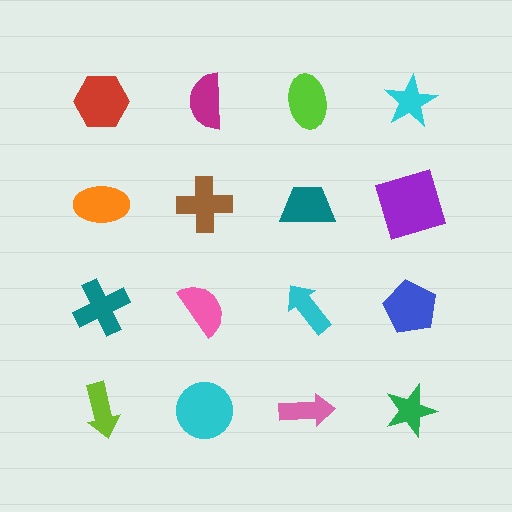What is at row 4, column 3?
A pink arrow.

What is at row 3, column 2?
A pink semicircle.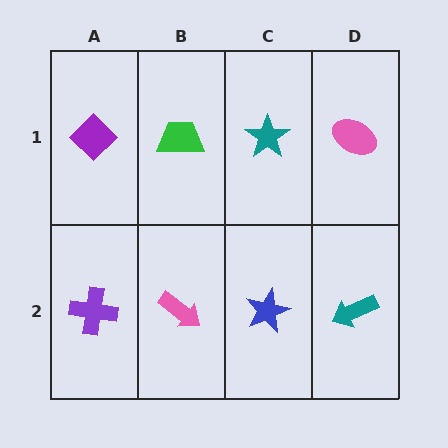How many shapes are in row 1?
4 shapes.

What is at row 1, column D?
A pink ellipse.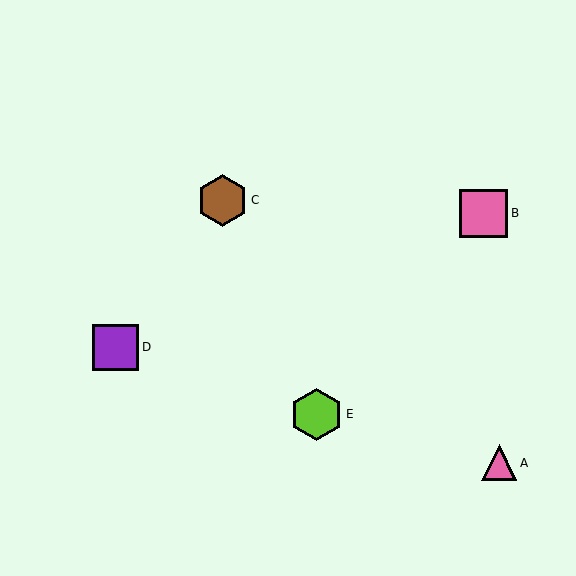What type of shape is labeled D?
Shape D is a purple square.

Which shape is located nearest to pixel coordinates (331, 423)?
The lime hexagon (labeled E) at (316, 414) is nearest to that location.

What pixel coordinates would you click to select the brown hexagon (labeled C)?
Click at (223, 200) to select the brown hexagon C.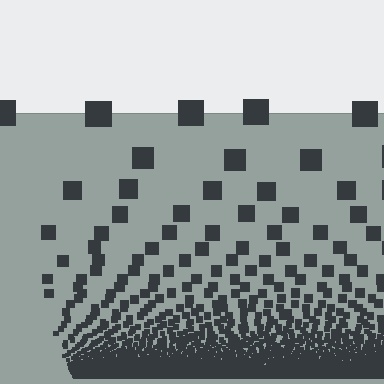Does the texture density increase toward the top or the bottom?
Density increases toward the bottom.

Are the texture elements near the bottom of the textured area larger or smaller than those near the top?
Smaller. The gradient is inverted — elements near the bottom are smaller and denser.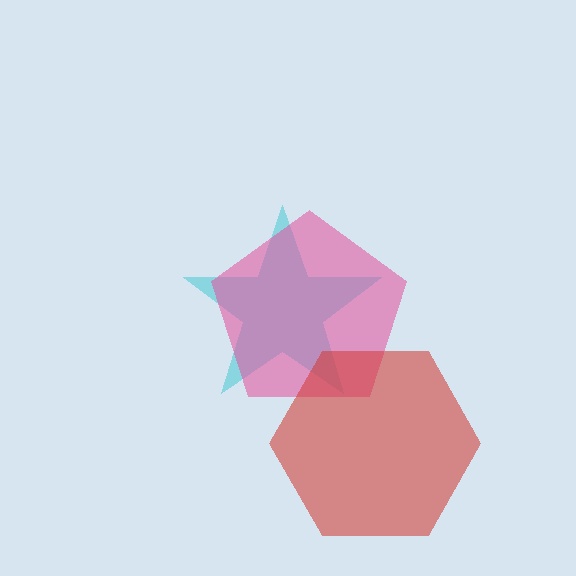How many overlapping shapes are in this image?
There are 3 overlapping shapes in the image.